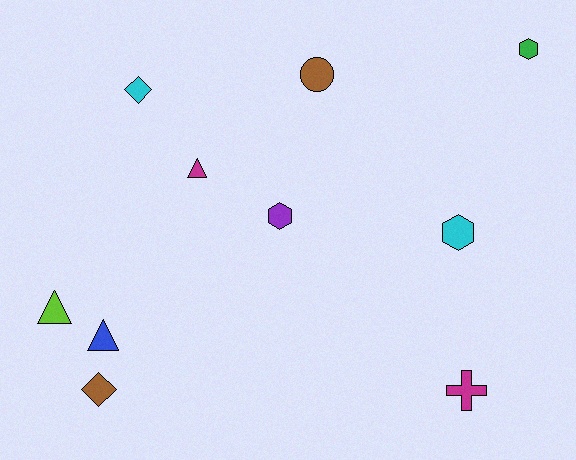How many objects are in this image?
There are 10 objects.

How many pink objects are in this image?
There are no pink objects.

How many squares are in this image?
There are no squares.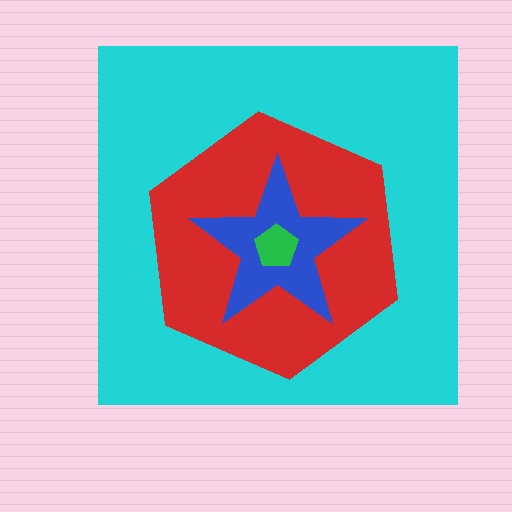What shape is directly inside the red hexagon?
The blue star.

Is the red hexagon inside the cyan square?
Yes.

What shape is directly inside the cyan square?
The red hexagon.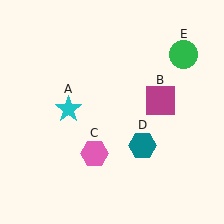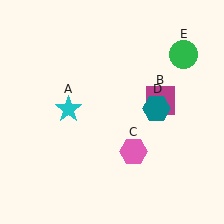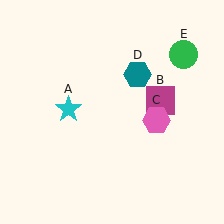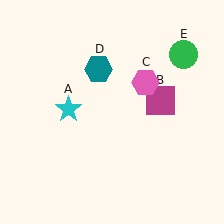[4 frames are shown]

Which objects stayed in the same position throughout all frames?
Cyan star (object A) and magenta square (object B) and green circle (object E) remained stationary.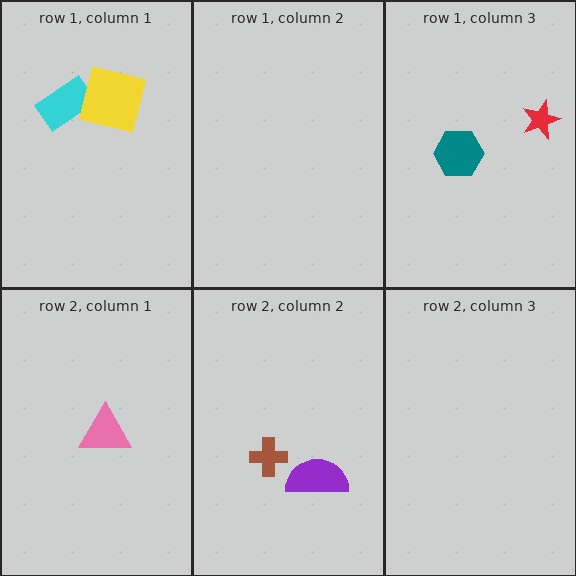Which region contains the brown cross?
The row 2, column 2 region.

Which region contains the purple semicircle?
The row 2, column 2 region.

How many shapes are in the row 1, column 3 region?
2.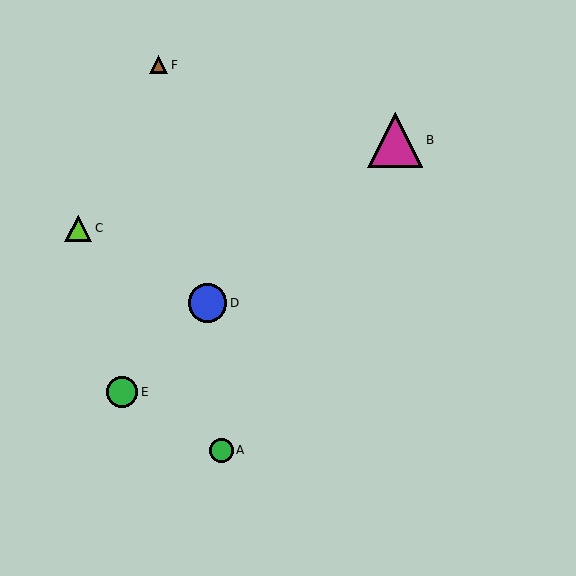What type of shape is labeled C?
Shape C is a lime triangle.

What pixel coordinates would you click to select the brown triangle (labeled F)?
Click at (159, 65) to select the brown triangle F.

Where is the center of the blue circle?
The center of the blue circle is at (207, 303).